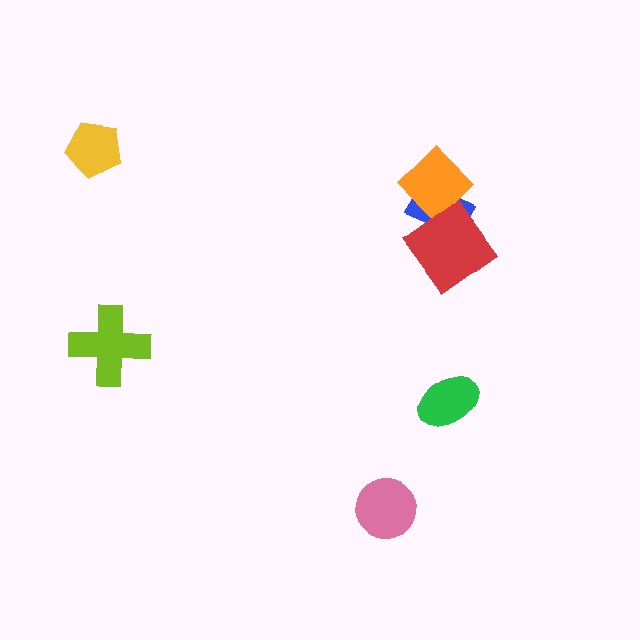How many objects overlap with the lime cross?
0 objects overlap with the lime cross.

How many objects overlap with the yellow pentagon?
0 objects overlap with the yellow pentagon.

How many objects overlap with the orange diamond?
1 object overlaps with the orange diamond.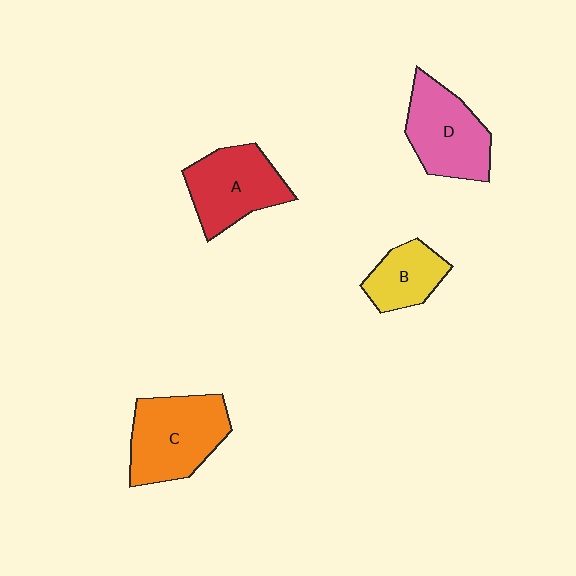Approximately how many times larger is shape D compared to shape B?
Approximately 1.5 times.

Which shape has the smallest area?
Shape B (yellow).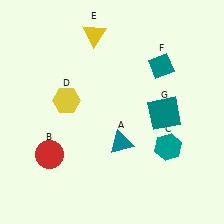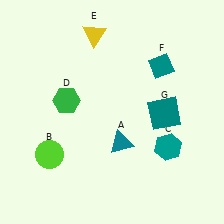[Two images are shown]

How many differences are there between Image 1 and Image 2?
There are 2 differences between the two images.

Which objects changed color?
B changed from red to lime. D changed from yellow to green.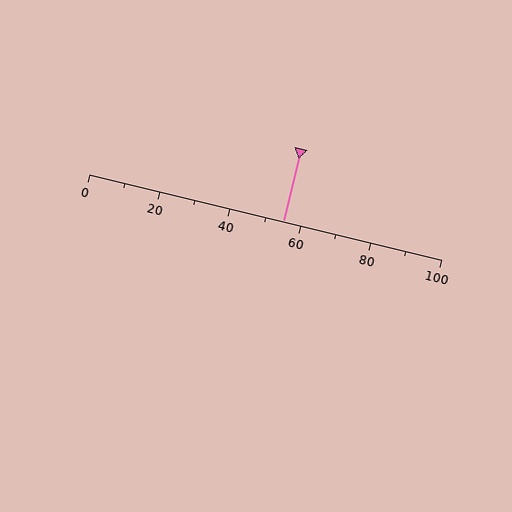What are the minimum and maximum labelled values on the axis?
The axis runs from 0 to 100.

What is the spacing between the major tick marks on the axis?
The major ticks are spaced 20 apart.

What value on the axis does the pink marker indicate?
The marker indicates approximately 55.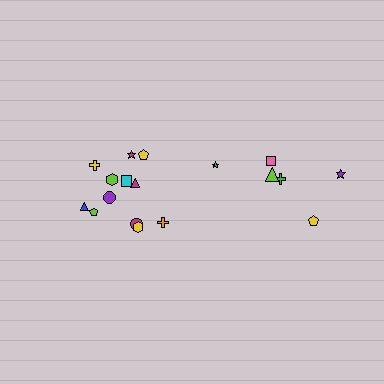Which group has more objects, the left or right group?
The left group.